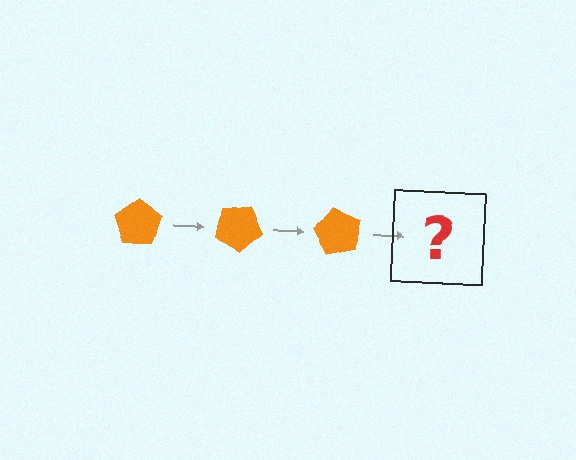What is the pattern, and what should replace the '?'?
The pattern is that the pentagon rotates 30 degrees each step. The '?' should be an orange pentagon rotated 90 degrees.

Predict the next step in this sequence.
The next step is an orange pentagon rotated 90 degrees.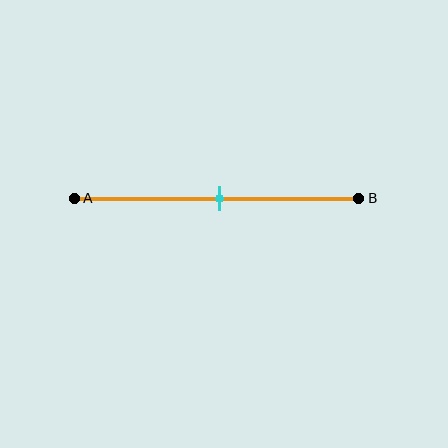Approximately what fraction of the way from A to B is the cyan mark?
The cyan mark is approximately 50% of the way from A to B.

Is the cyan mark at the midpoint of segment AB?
Yes, the mark is approximately at the midpoint.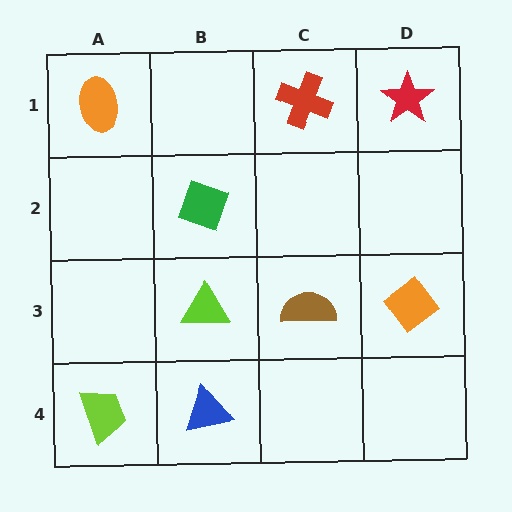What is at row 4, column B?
A blue triangle.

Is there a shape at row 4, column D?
No, that cell is empty.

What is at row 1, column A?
An orange ellipse.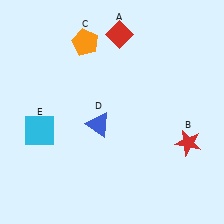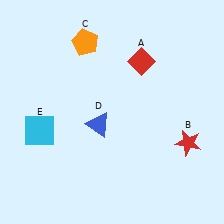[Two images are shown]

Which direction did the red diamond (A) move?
The red diamond (A) moved down.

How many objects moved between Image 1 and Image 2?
1 object moved between the two images.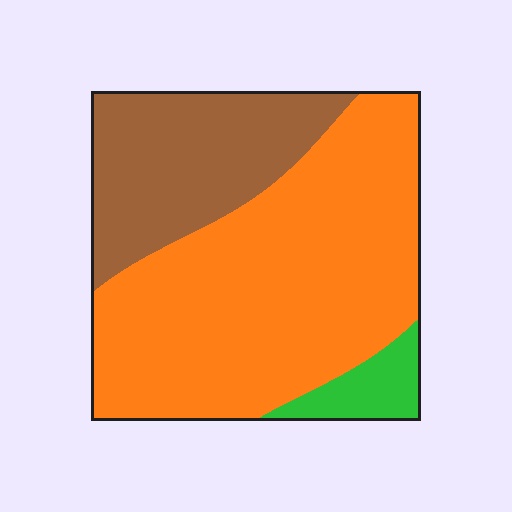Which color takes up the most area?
Orange, at roughly 65%.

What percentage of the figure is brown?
Brown takes up about one quarter (1/4) of the figure.